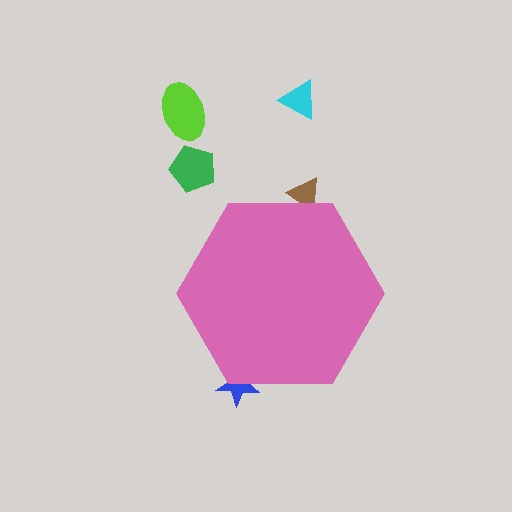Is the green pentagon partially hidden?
No, the green pentagon is fully visible.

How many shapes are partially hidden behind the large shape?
2 shapes are partially hidden.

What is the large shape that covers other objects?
A pink hexagon.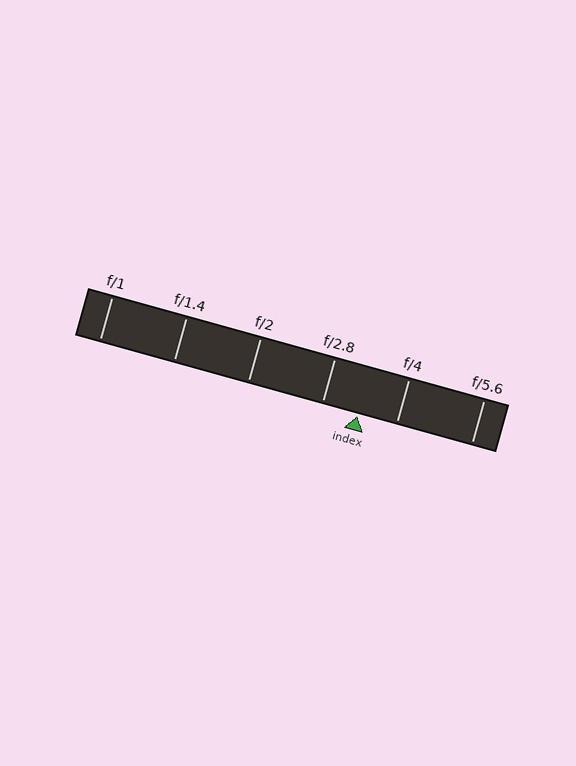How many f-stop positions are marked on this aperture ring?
There are 6 f-stop positions marked.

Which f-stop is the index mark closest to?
The index mark is closest to f/2.8.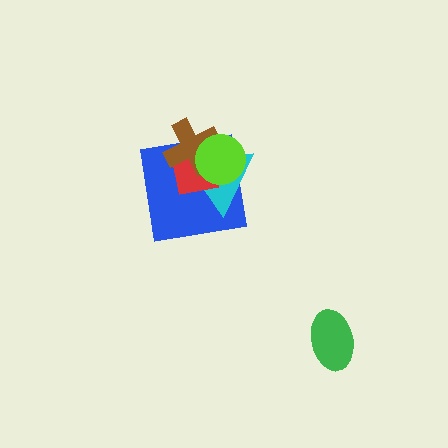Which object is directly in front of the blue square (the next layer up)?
The cyan triangle is directly in front of the blue square.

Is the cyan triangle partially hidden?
Yes, it is partially covered by another shape.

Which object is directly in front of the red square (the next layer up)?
The brown cross is directly in front of the red square.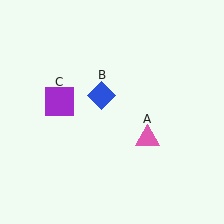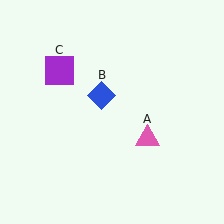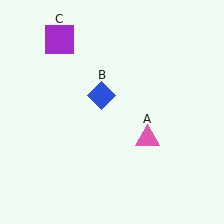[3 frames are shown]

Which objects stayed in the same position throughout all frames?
Pink triangle (object A) and blue diamond (object B) remained stationary.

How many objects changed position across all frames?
1 object changed position: purple square (object C).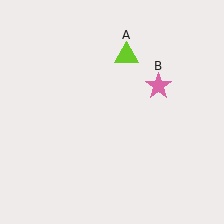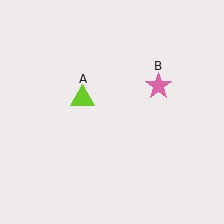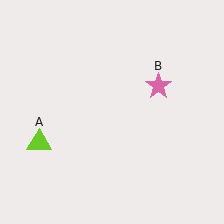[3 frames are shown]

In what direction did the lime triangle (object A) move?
The lime triangle (object A) moved down and to the left.